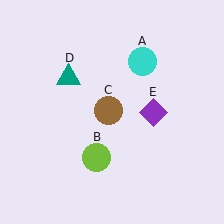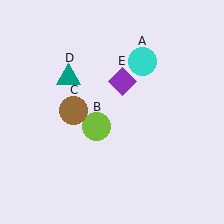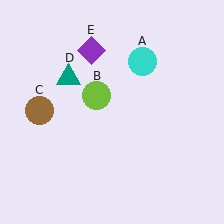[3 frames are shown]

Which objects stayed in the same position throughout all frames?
Cyan circle (object A) and teal triangle (object D) remained stationary.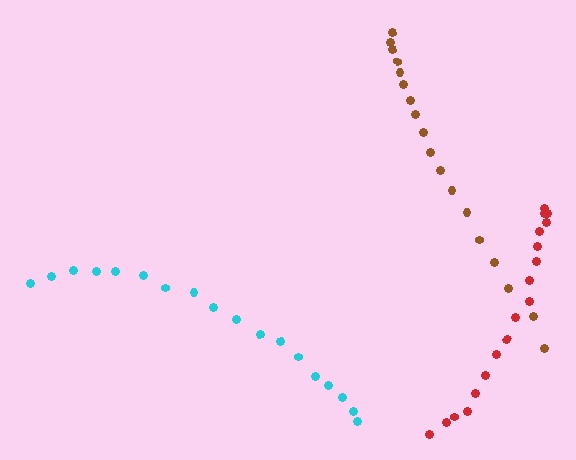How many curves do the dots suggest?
There are 3 distinct paths.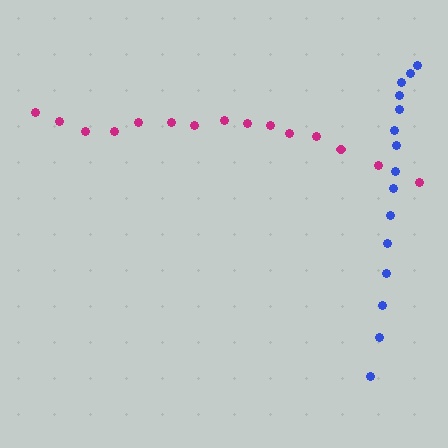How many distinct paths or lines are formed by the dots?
There are 2 distinct paths.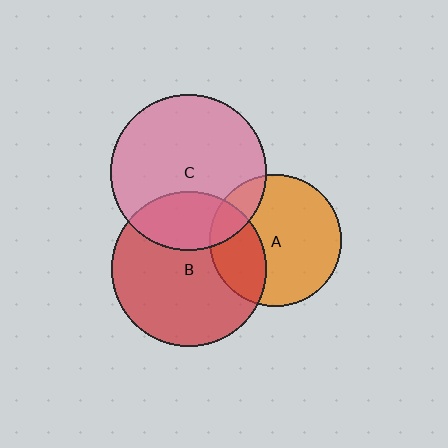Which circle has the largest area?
Circle C (pink).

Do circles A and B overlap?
Yes.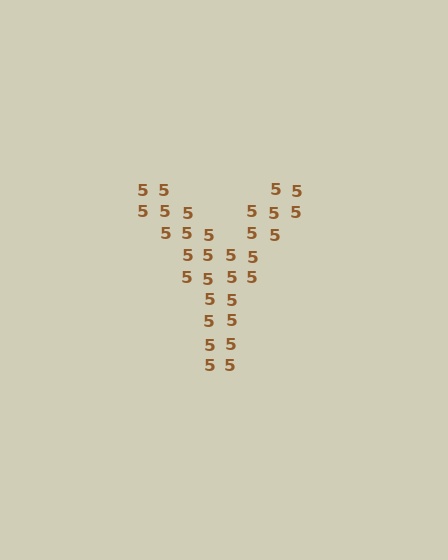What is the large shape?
The large shape is the letter Y.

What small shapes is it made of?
It is made of small digit 5's.